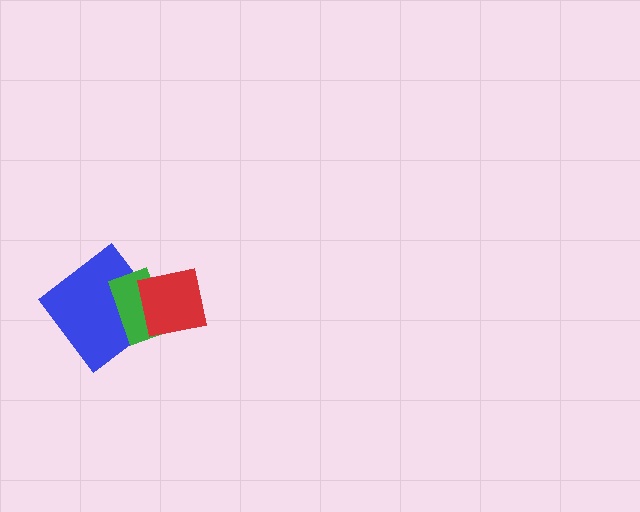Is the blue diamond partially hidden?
Yes, it is partially covered by another shape.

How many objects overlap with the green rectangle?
2 objects overlap with the green rectangle.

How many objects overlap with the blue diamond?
1 object overlaps with the blue diamond.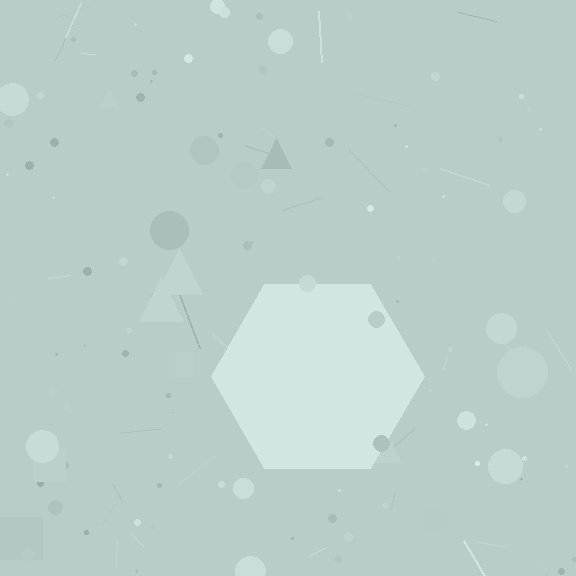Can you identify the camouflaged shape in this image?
The camouflaged shape is a hexagon.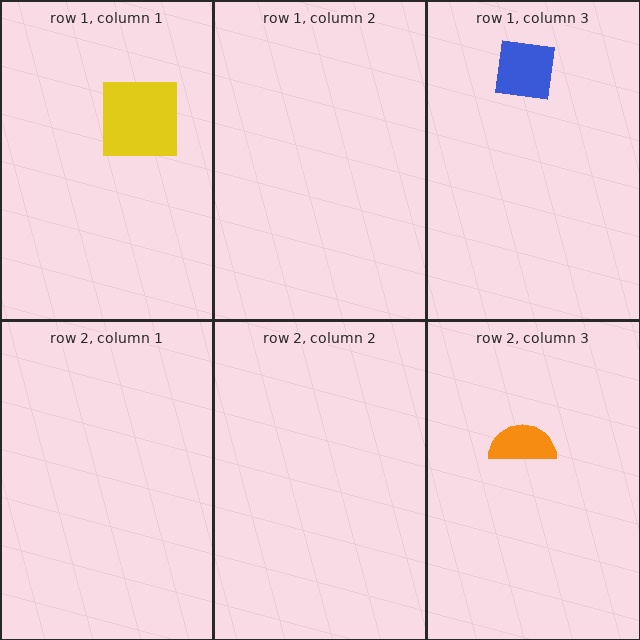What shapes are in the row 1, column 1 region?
The yellow square.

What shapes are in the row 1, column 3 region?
The blue square.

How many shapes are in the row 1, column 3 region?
1.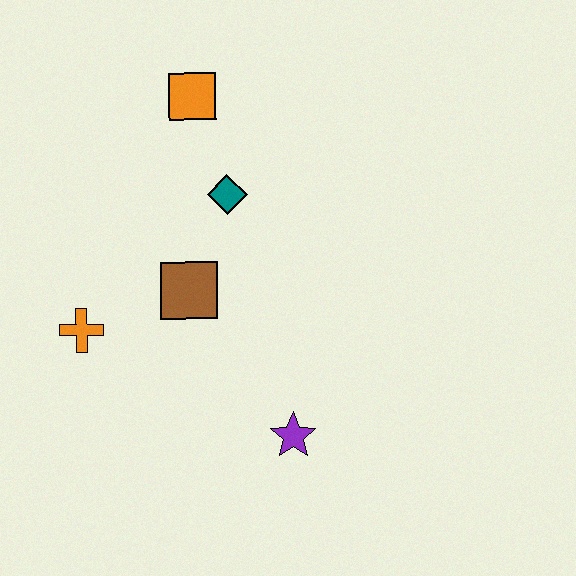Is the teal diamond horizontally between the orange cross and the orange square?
No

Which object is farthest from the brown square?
The orange square is farthest from the brown square.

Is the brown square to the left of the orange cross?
No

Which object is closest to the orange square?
The teal diamond is closest to the orange square.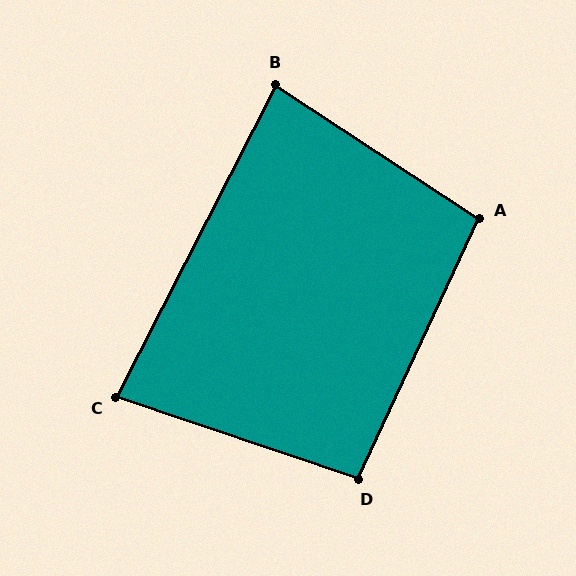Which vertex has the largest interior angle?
A, at approximately 98 degrees.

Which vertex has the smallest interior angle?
C, at approximately 82 degrees.